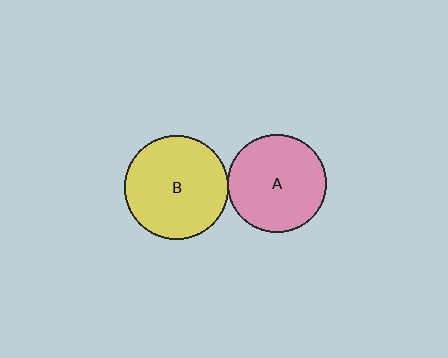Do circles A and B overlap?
Yes.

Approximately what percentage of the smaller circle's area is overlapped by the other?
Approximately 5%.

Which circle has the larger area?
Circle B (yellow).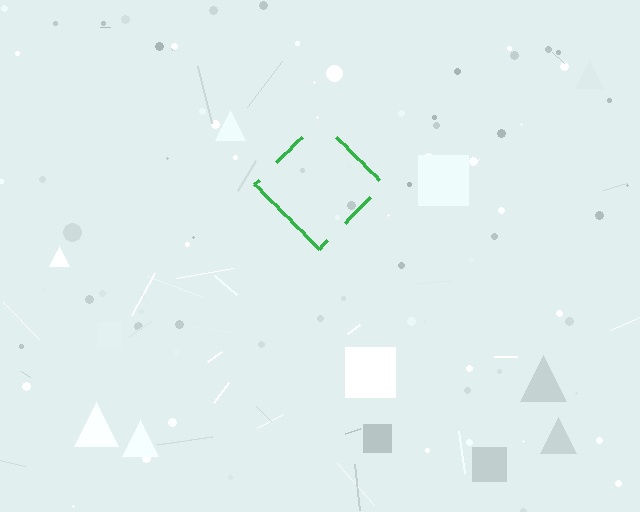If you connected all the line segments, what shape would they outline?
They would outline a diamond.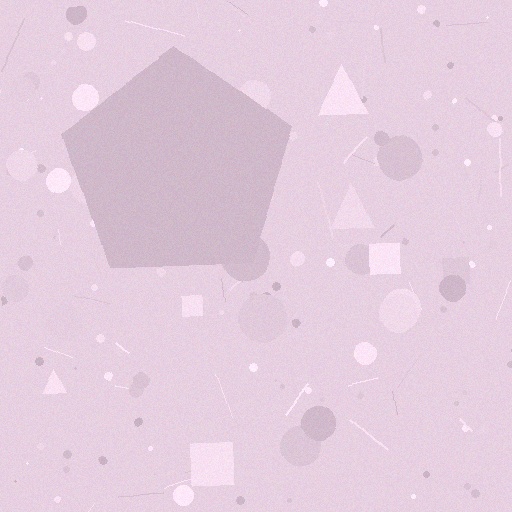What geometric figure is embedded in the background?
A pentagon is embedded in the background.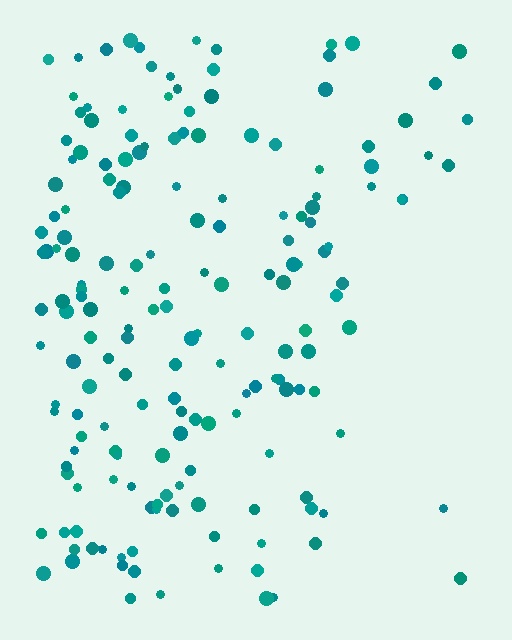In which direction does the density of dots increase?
From right to left, with the left side densest.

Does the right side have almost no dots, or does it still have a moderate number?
Still a moderate number, just noticeably fewer than the left.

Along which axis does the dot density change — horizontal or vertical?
Horizontal.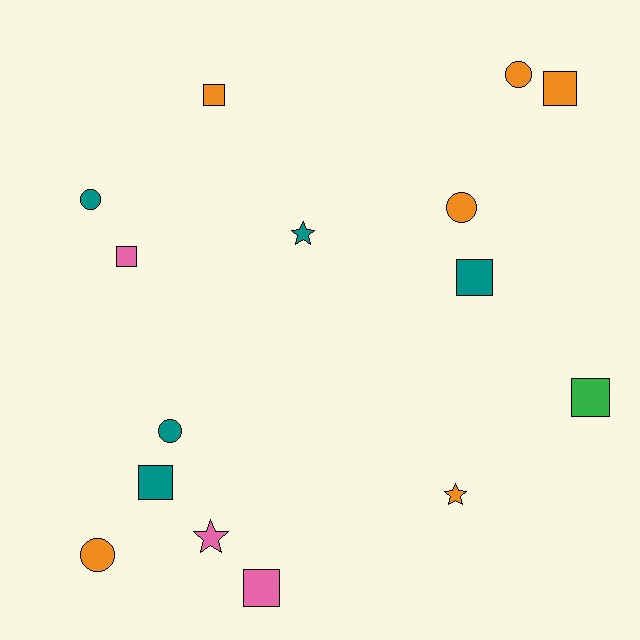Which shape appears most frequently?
Square, with 7 objects.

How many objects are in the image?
There are 15 objects.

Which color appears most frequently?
Orange, with 6 objects.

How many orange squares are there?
There are 2 orange squares.